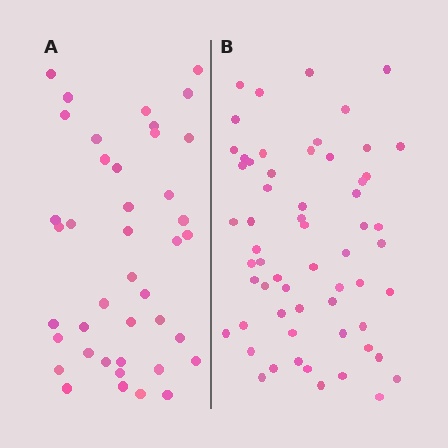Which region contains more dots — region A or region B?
Region B (the right region) has more dots.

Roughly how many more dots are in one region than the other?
Region B has approximately 20 more dots than region A.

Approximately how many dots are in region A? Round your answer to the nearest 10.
About 40 dots. (The exact count is 41, which rounds to 40.)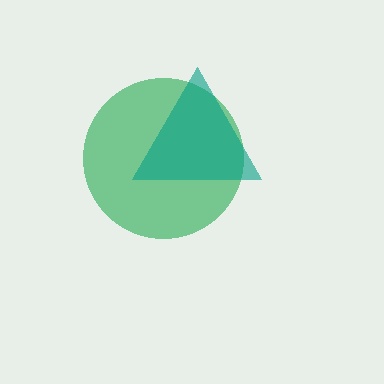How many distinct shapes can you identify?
There are 2 distinct shapes: a green circle, a teal triangle.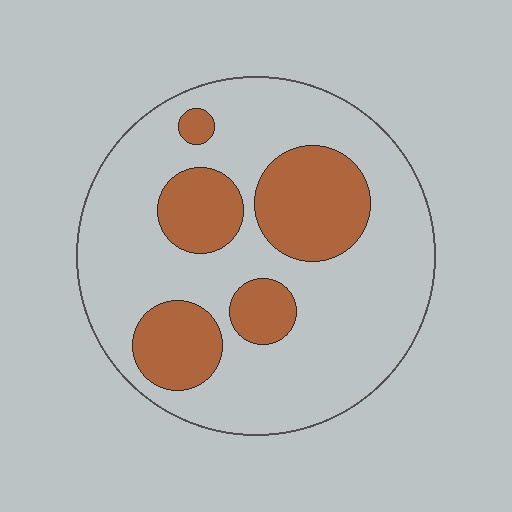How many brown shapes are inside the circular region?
5.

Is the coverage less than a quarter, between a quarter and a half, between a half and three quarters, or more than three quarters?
Between a quarter and a half.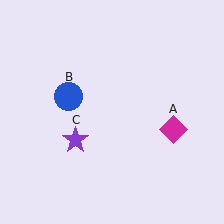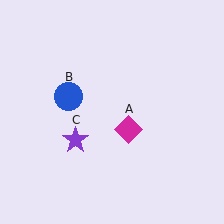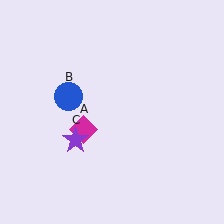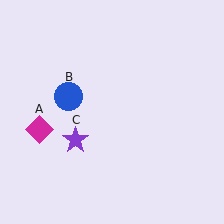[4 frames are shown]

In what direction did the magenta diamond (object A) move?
The magenta diamond (object A) moved left.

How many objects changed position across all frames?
1 object changed position: magenta diamond (object A).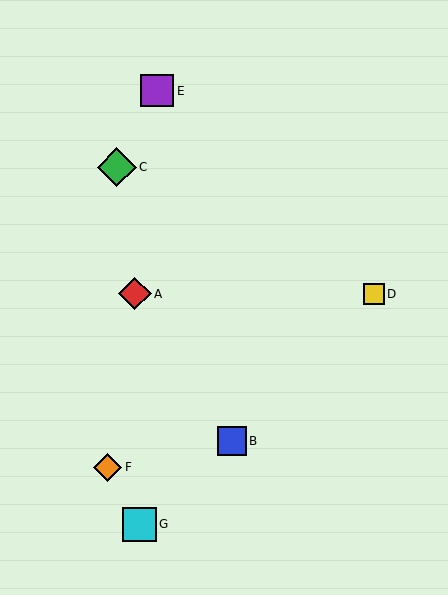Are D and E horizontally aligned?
No, D is at y≈294 and E is at y≈91.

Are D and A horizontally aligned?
Yes, both are at y≈294.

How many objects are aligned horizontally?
2 objects (A, D) are aligned horizontally.